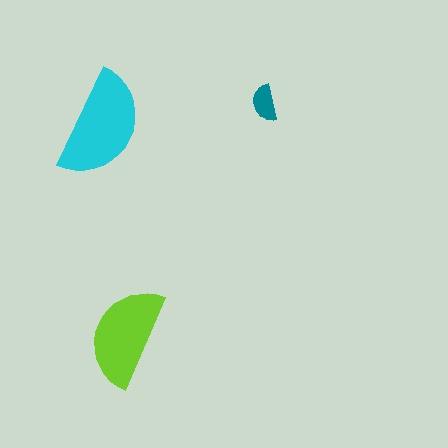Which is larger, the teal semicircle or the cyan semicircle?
The cyan one.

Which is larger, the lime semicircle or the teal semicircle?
The lime one.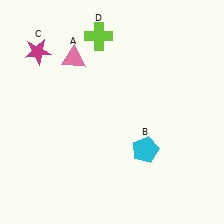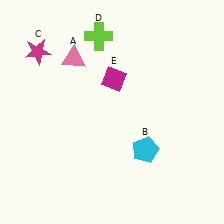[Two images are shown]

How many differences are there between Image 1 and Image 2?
There is 1 difference between the two images.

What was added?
A magenta diamond (E) was added in Image 2.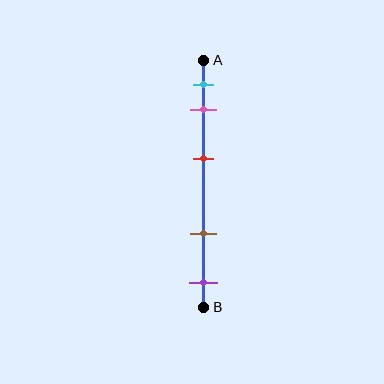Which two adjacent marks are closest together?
The cyan and pink marks are the closest adjacent pair.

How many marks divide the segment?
There are 5 marks dividing the segment.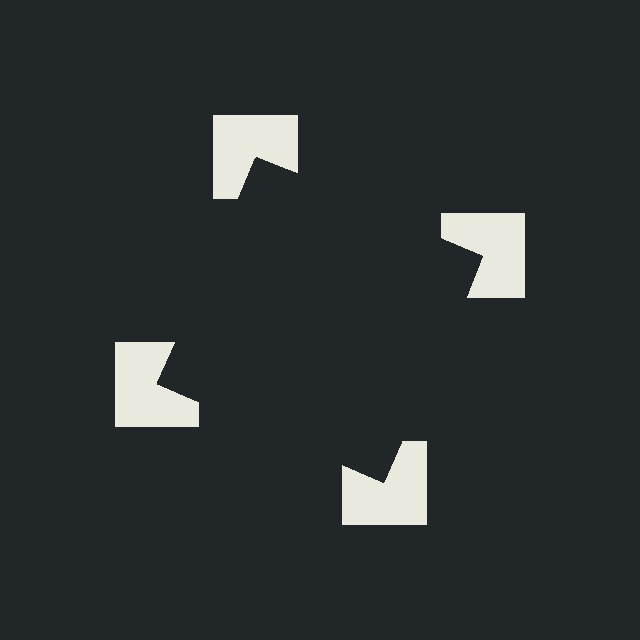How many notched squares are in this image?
There are 4 — one at each vertex of the illusory square.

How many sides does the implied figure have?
4 sides.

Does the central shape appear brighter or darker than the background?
It typically appears slightly darker than the background, even though no actual brightness change is drawn.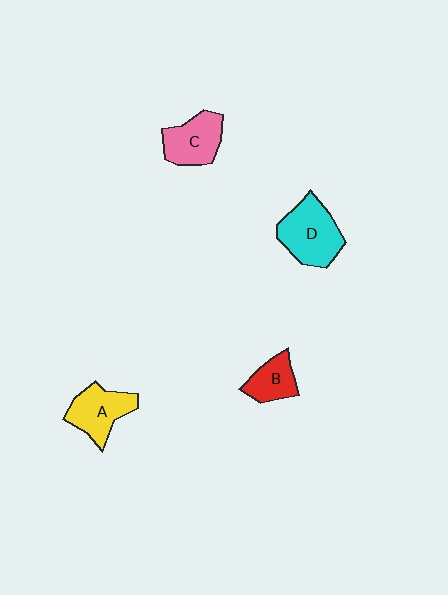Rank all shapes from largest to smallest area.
From largest to smallest: D (cyan), A (yellow), C (pink), B (red).